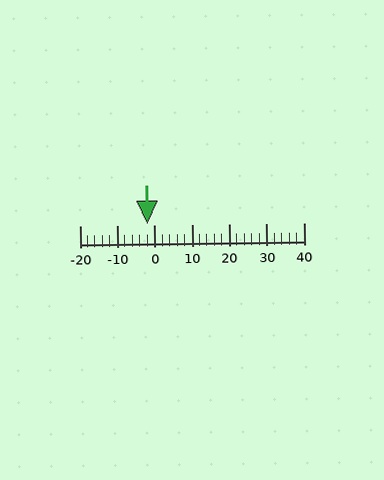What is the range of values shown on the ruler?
The ruler shows values from -20 to 40.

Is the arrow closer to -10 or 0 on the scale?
The arrow is closer to 0.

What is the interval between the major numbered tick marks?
The major tick marks are spaced 10 units apart.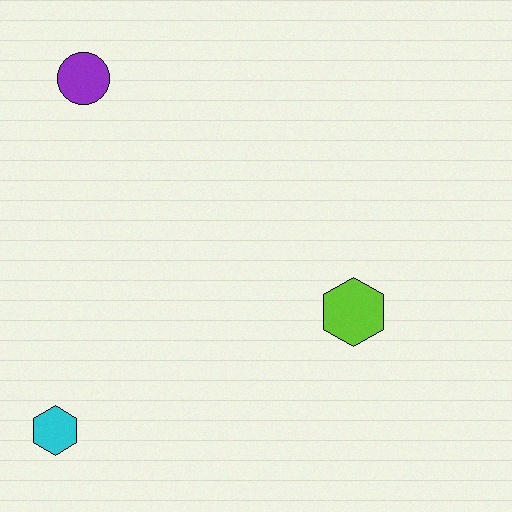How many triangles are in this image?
There are no triangles.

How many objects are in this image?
There are 3 objects.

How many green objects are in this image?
There are no green objects.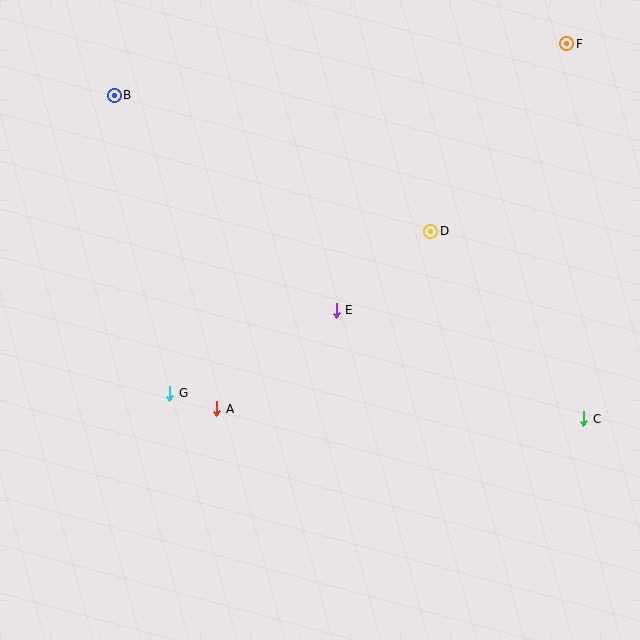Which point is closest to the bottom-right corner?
Point C is closest to the bottom-right corner.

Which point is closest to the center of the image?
Point E at (336, 310) is closest to the center.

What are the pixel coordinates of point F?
Point F is at (567, 44).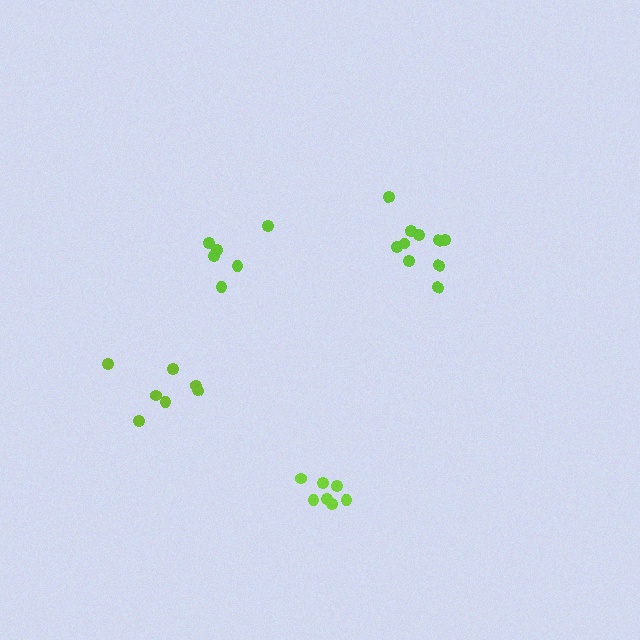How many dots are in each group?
Group 1: 6 dots, Group 2: 10 dots, Group 3: 7 dots, Group 4: 7 dots (30 total).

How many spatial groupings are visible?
There are 4 spatial groupings.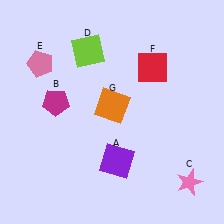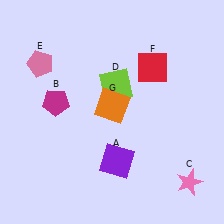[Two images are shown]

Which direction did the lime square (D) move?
The lime square (D) moved down.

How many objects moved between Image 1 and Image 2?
1 object moved between the two images.